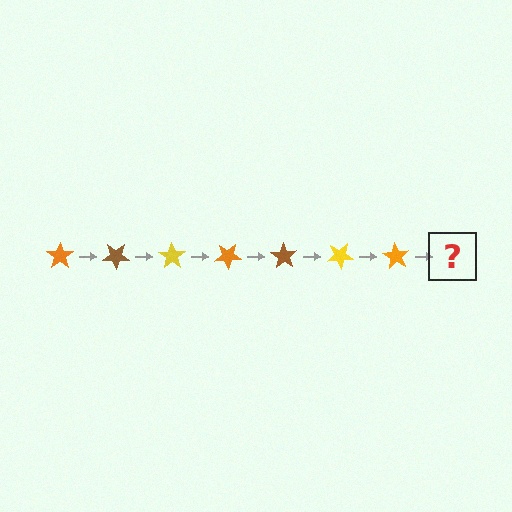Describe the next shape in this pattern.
It should be a brown star, rotated 245 degrees from the start.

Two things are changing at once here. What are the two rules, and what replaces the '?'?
The two rules are that it rotates 35 degrees each step and the color cycles through orange, brown, and yellow. The '?' should be a brown star, rotated 245 degrees from the start.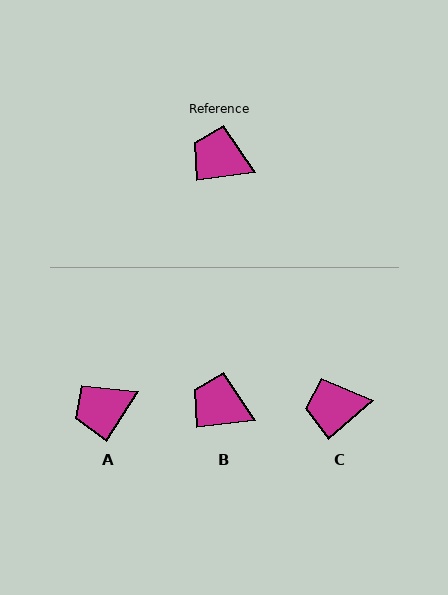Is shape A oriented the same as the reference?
No, it is off by about 50 degrees.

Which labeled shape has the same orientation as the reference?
B.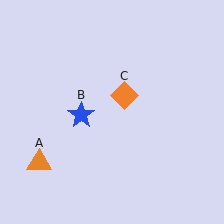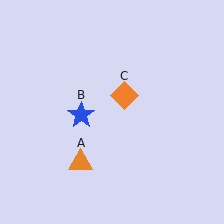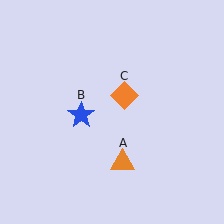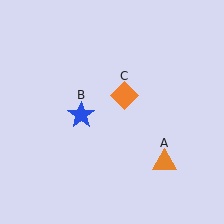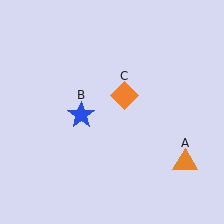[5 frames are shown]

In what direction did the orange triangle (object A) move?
The orange triangle (object A) moved right.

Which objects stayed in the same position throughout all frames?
Blue star (object B) and orange diamond (object C) remained stationary.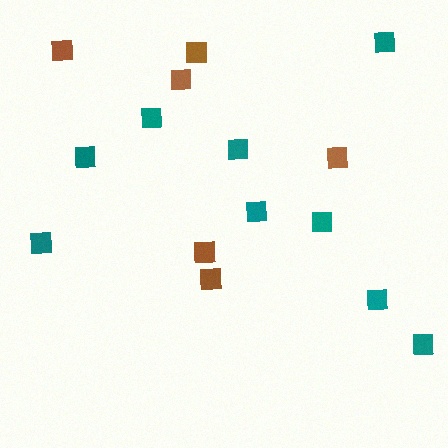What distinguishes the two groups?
There are 2 groups: one group of teal squares (9) and one group of brown squares (6).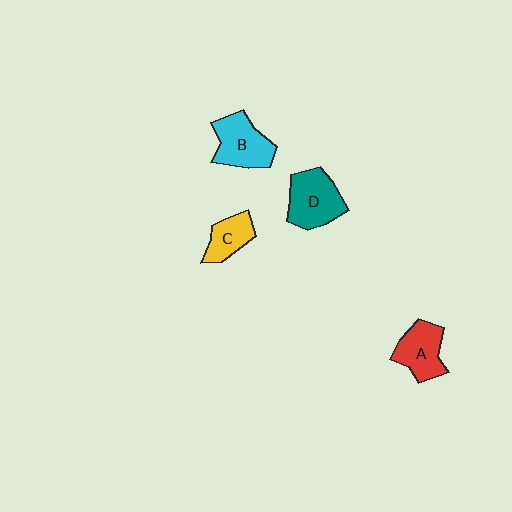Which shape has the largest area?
Shape D (teal).